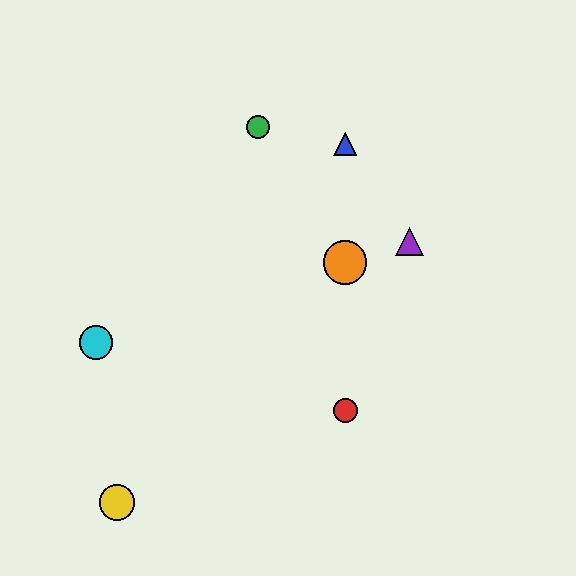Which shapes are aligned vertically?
The red circle, the blue triangle, the orange circle are aligned vertically.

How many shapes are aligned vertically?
3 shapes (the red circle, the blue triangle, the orange circle) are aligned vertically.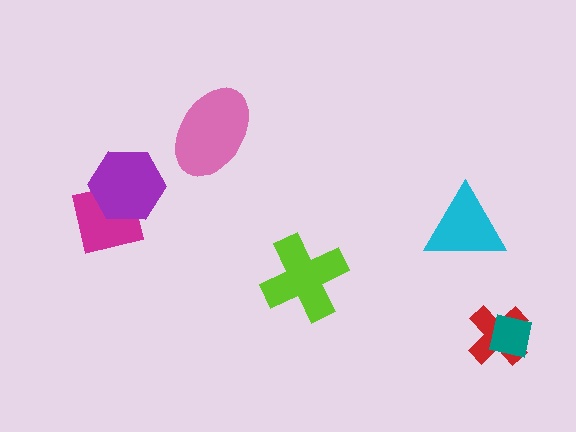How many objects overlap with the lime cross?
0 objects overlap with the lime cross.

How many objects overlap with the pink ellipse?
0 objects overlap with the pink ellipse.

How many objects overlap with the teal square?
1 object overlaps with the teal square.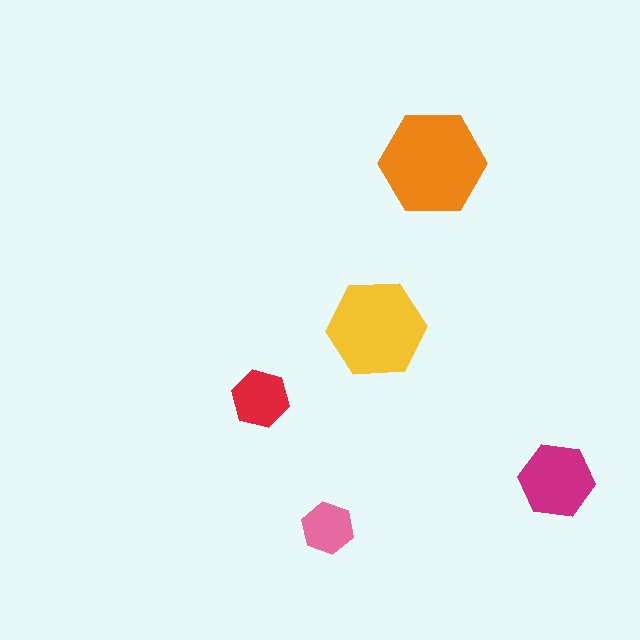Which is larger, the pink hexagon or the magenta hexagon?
The magenta one.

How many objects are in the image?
There are 5 objects in the image.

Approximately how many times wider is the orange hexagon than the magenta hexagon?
About 1.5 times wider.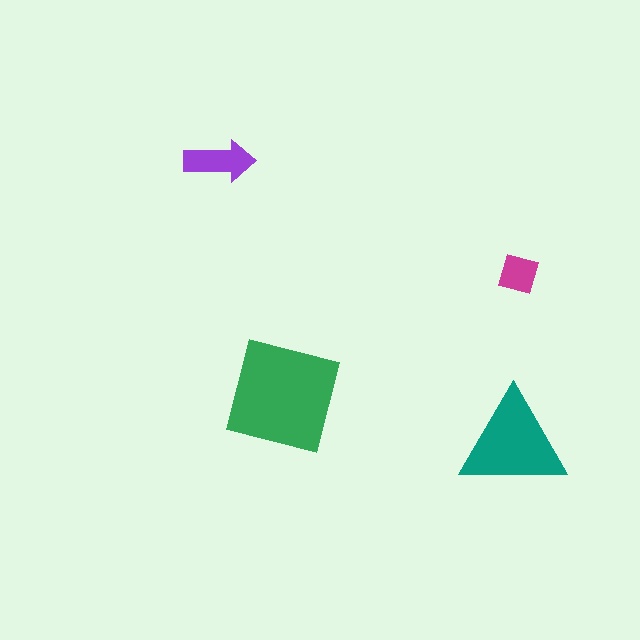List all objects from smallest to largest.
The magenta square, the purple arrow, the teal triangle, the green square.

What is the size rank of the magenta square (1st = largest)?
4th.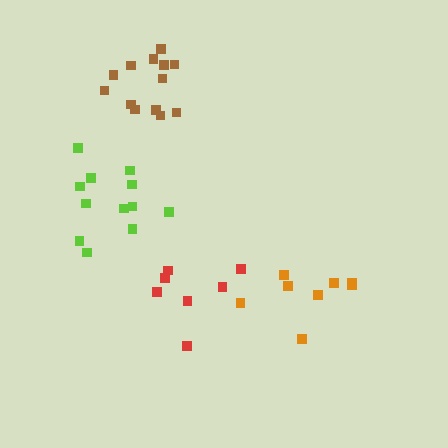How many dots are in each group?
Group 1: 12 dots, Group 2: 7 dots, Group 3: 8 dots, Group 4: 13 dots (40 total).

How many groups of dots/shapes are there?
There are 4 groups.